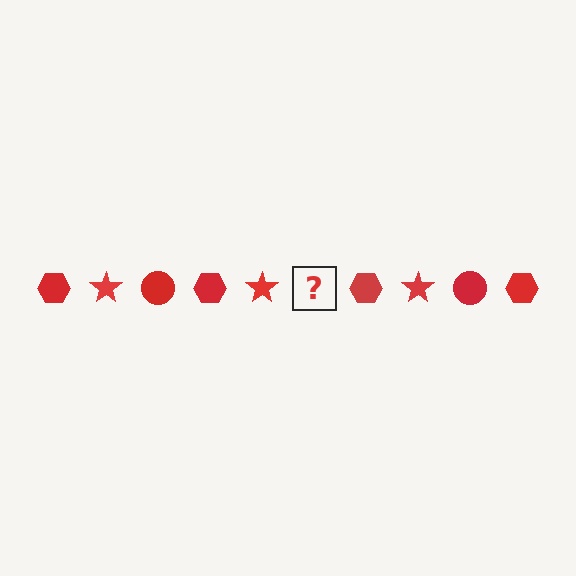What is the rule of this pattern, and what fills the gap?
The rule is that the pattern cycles through hexagon, star, circle shapes in red. The gap should be filled with a red circle.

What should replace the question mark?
The question mark should be replaced with a red circle.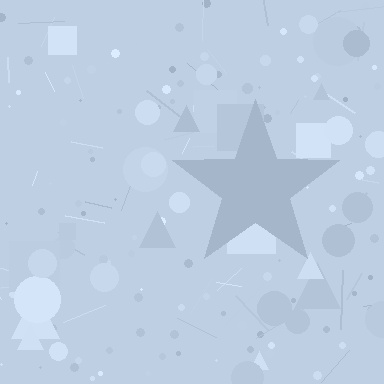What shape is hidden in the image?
A star is hidden in the image.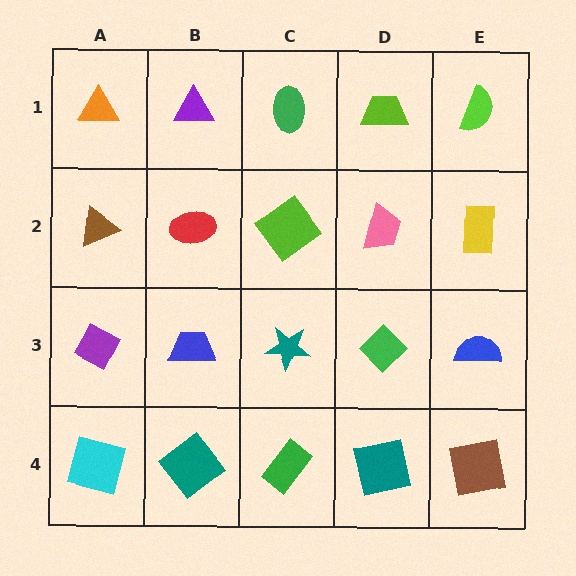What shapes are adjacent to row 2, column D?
A lime trapezoid (row 1, column D), a green diamond (row 3, column D), a lime diamond (row 2, column C), a yellow rectangle (row 2, column E).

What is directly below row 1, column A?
A brown triangle.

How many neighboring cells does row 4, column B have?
3.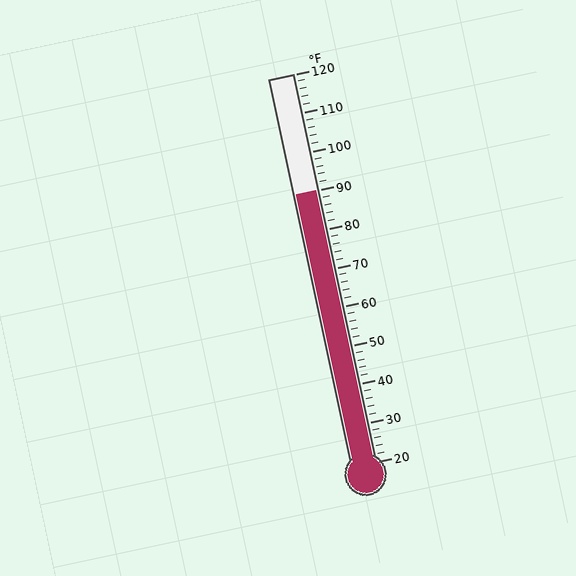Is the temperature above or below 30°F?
The temperature is above 30°F.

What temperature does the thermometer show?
The thermometer shows approximately 90°F.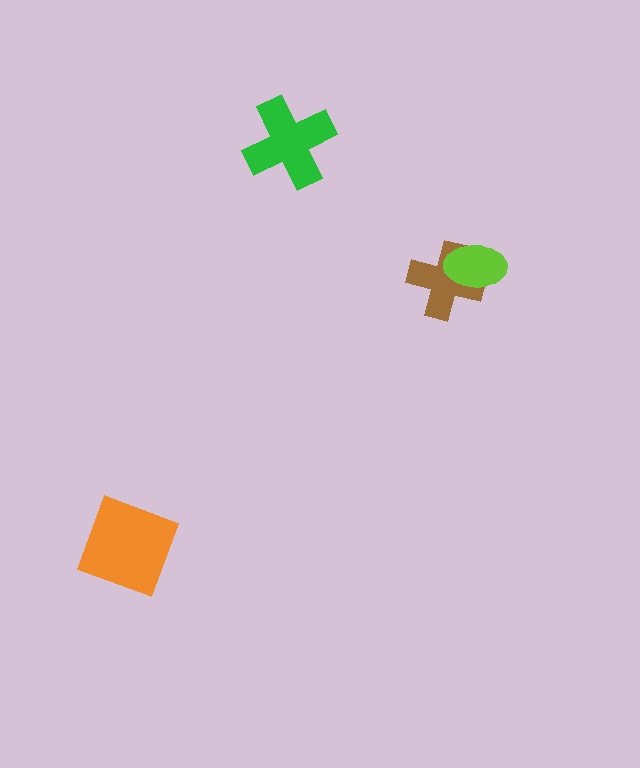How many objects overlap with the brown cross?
1 object overlaps with the brown cross.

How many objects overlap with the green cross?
0 objects overlap with the green cross.